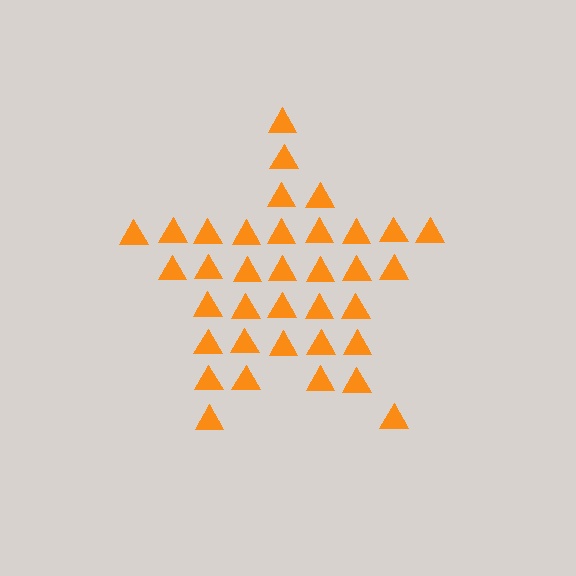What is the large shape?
The large shape is a star.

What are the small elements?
The small elements are triangles.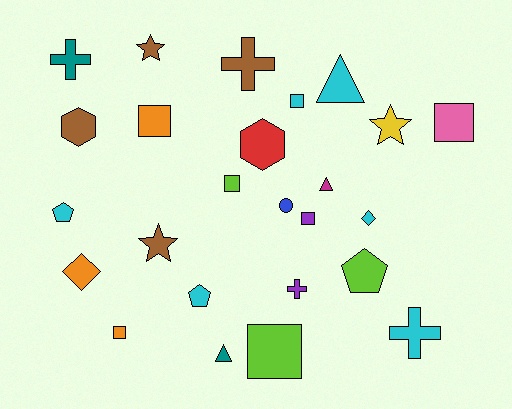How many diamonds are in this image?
There are 2 diamonds.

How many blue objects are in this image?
There is 1 blue object.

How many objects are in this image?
There are 25 objects.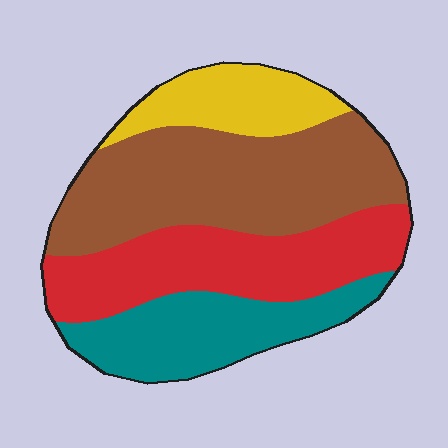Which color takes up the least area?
Yellow, at roughly 15%.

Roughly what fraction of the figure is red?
Red takes up about one quarter (1/4) of the figure.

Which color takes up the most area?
Brown, at roughly 40%.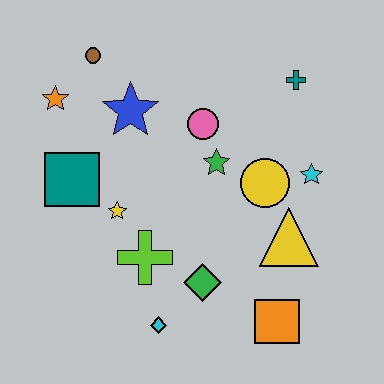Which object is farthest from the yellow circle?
The orange star is farthest from the yellow circle.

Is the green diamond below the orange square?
No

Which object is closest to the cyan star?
The yellow circle is closest to the cyan star.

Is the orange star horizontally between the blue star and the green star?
No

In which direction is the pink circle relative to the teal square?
The pink circle is to the right of the teal square.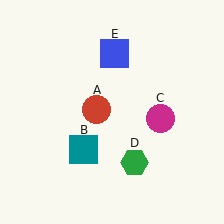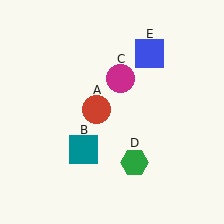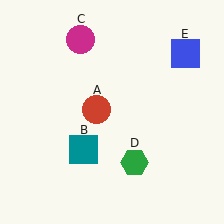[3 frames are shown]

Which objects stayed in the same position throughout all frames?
Red circle (object A) and teal square (object B) and green hexagon (object D) remained stationary.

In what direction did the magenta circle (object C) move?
The magenta circle (object C) moved up and to the left.